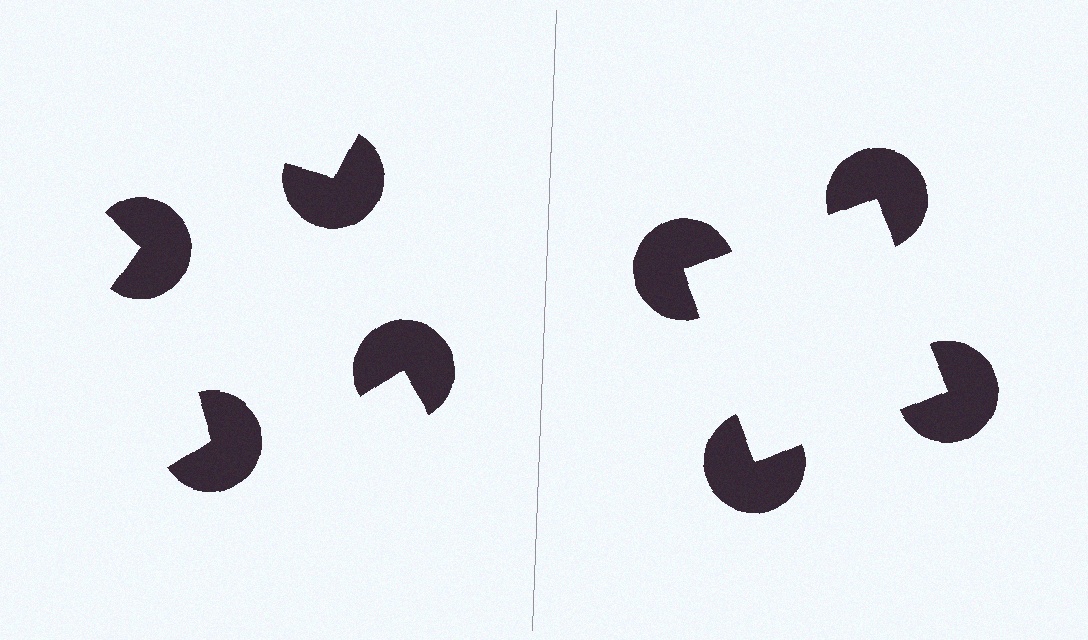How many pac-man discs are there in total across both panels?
8 — 4 on each side.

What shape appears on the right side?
An illusory square.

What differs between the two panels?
The pac-man discs are positioned identically on both sides; only the wedge orientations differ. On the right they align to a square; on the left they are misaligned.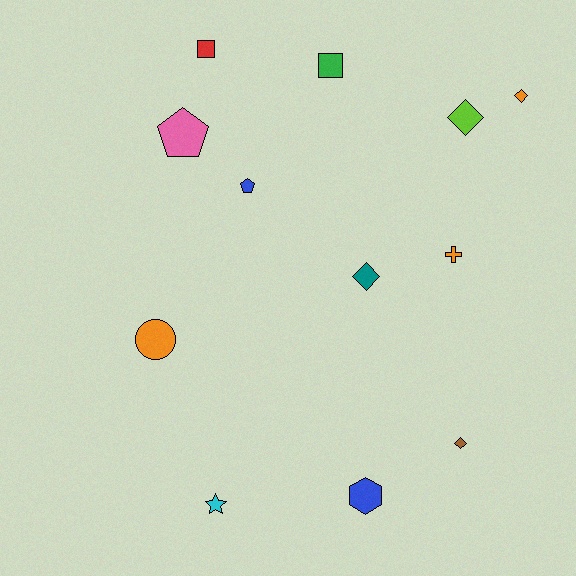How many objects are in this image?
There are 12 objects.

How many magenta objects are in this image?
There are no magenta objects.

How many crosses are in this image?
There is 1 cross.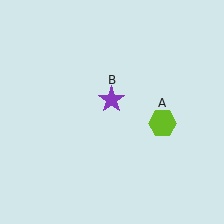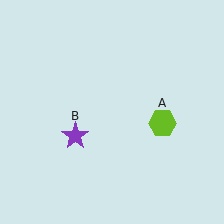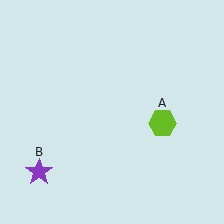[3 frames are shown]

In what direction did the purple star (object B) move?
The purple star (object B) moved down and to the left.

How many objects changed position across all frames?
1 object changed position: purple star (object B).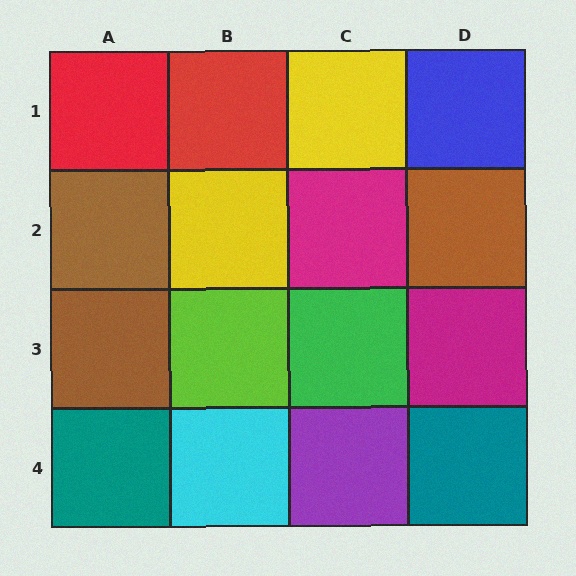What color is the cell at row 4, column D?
Teal.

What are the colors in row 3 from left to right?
Brown, lime, green, magenta.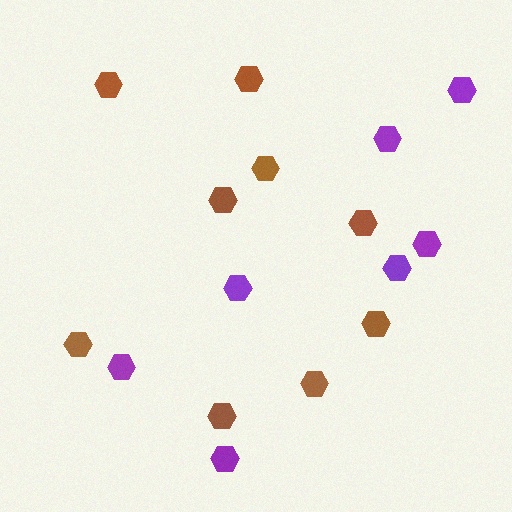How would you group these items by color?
There are 2 groups: one group of brown hexagons (9) and one group of purple hexagons (7).